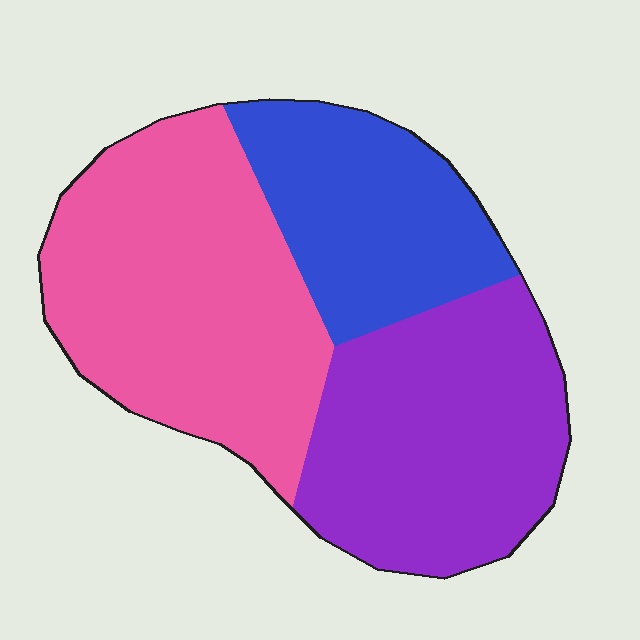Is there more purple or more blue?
Purple.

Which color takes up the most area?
Pink, at roughly 40%.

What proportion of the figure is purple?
Purple takes up about one third (1/3) of the figure.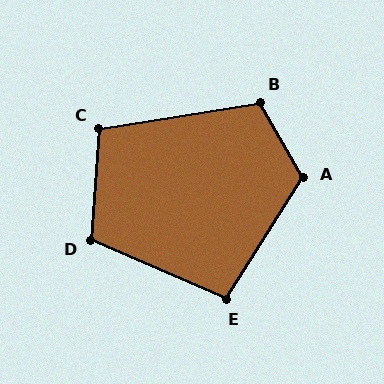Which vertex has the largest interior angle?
A, at approximately 118 degrees.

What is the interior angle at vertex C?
Approximately 103 degrees (obtuse).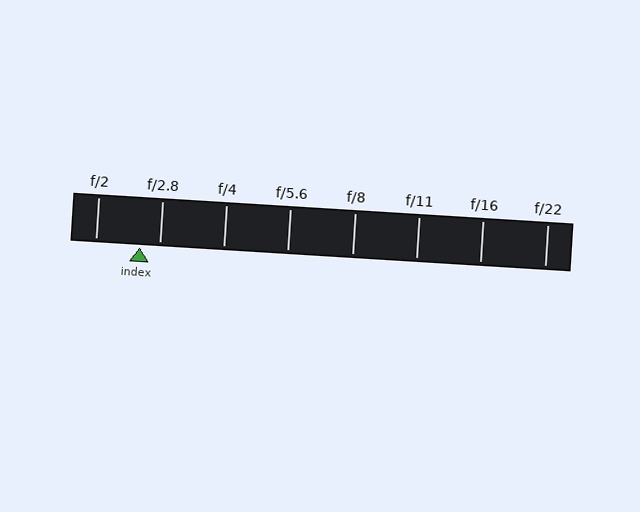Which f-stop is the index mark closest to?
The index mark is closest to f/2.8.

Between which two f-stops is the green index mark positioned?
The index mark is between f/2 and f/2.8.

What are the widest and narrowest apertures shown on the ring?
The widest aperture shown is f/2 and the narrowest is f/22.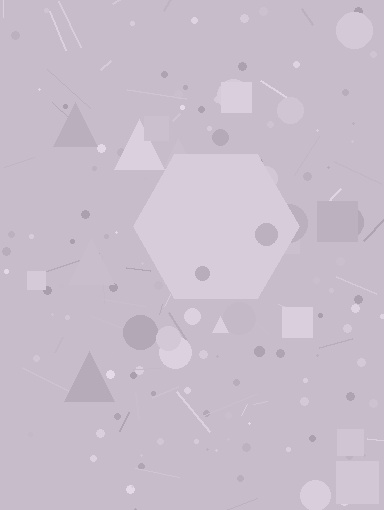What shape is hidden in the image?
A hexagon is hidden in the image.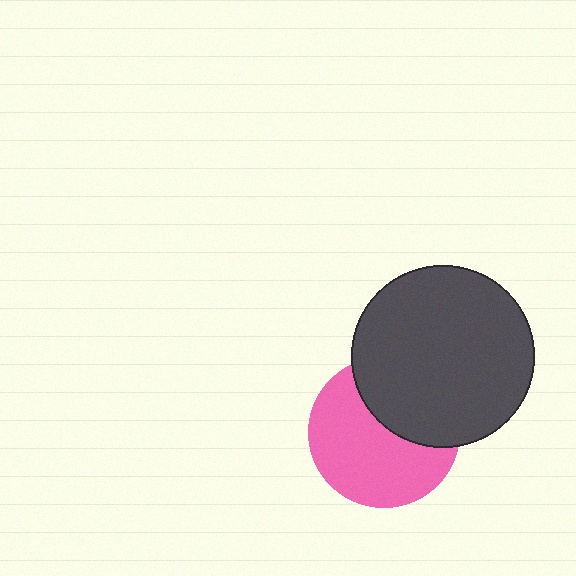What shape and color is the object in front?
The object in front is a dark gray circle.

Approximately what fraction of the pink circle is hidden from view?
Roughly 38% of the pink circle is hidden behind the dark gray circle.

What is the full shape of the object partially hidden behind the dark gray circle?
The partially hidden object is a pink circle.